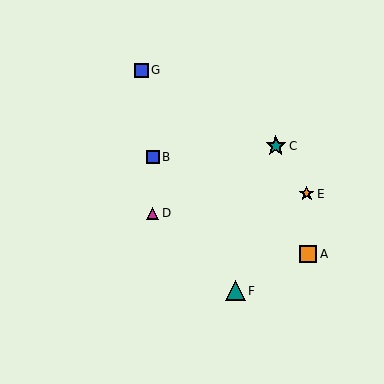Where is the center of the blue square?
The center of the blue square is at (153, 157).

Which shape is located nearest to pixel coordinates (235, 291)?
The teal triangle (labeled F) at (235, 291) is nearest to that location.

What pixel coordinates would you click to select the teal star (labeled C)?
Click at (276, 146) to select the teal star C.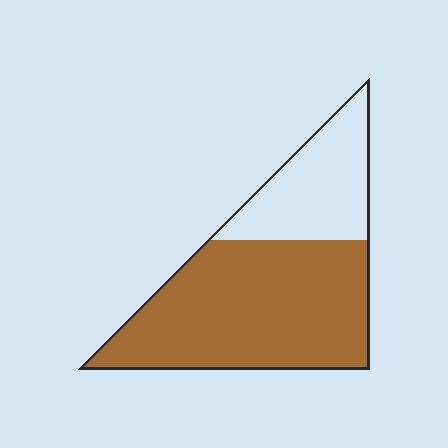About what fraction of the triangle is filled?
About two thirds (2/3).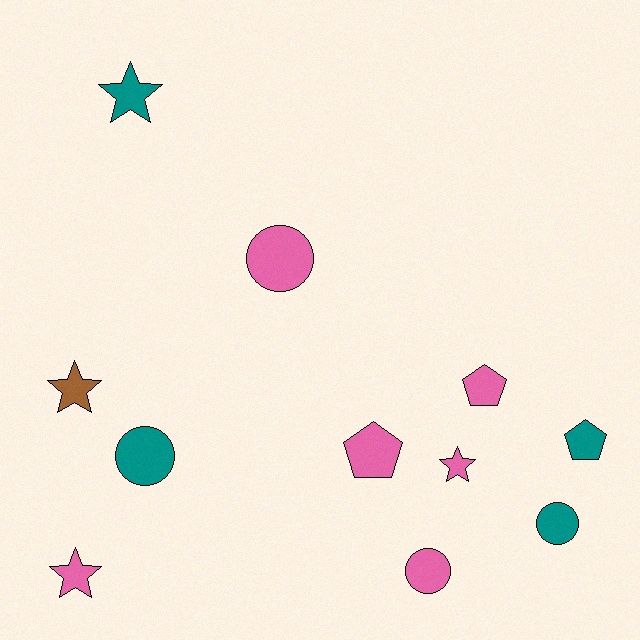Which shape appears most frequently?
Star, with 4 objects.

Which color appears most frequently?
Pink, with 6 objects.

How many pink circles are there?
There are 2 pink circles.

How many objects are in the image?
There are 11 objects.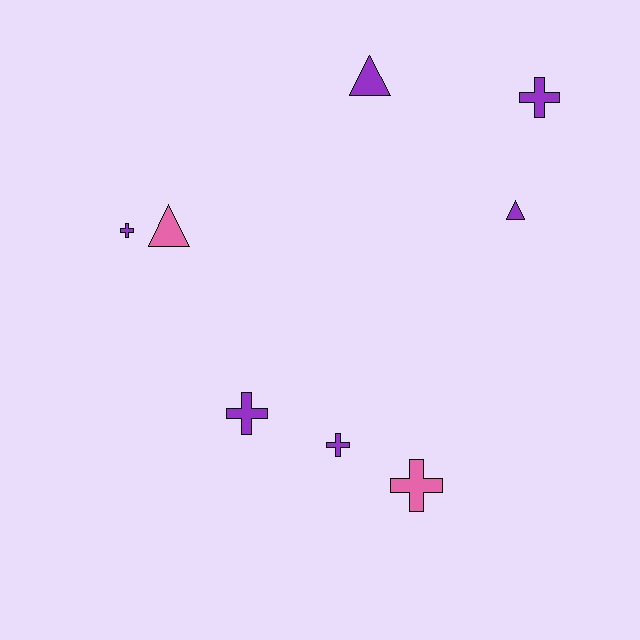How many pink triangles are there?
There is 1 pink triangle.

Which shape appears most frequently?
Cross, with 5 objects.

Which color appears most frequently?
Purple, with 6 objects.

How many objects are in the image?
There are 8 objects.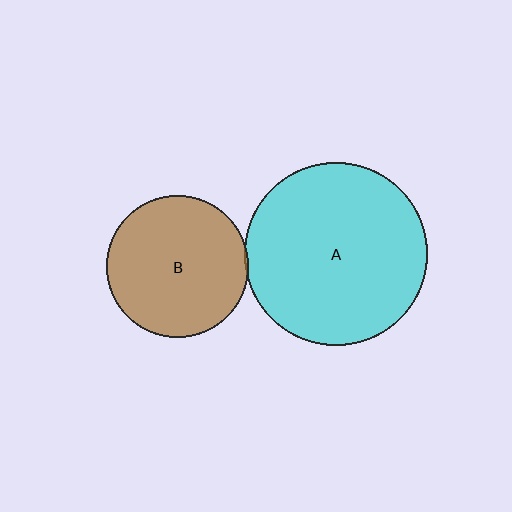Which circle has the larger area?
Circle A (cyan).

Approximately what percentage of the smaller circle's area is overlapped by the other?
Approximately 5%.